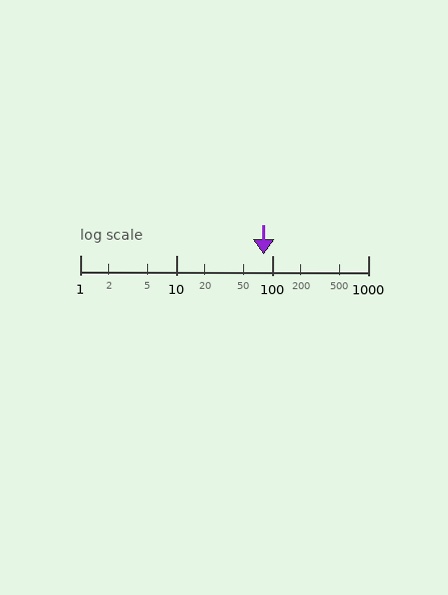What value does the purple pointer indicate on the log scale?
The pointer indicates approximately 82.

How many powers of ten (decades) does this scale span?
The scale spans 3 decades, from 1 to 1000.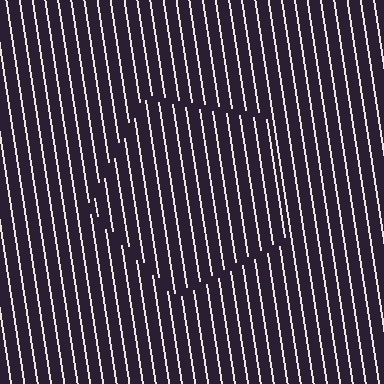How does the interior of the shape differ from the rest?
The interior of the shape contains the same grating, shifted by half a period — the contour is defined by the phase discontinuity where line-ends from the inner and outer gratings abut.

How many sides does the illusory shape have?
5 sides — the line-ends trace a pentagon.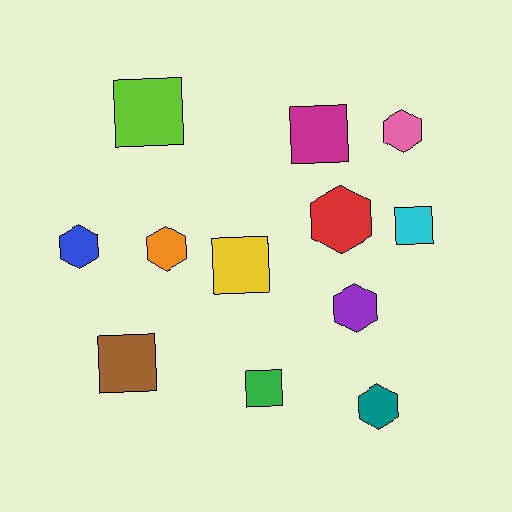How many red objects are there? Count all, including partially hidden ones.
There is 1 red object.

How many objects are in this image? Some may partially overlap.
There are 12 objects.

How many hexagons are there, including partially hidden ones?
There are 6 hexagons.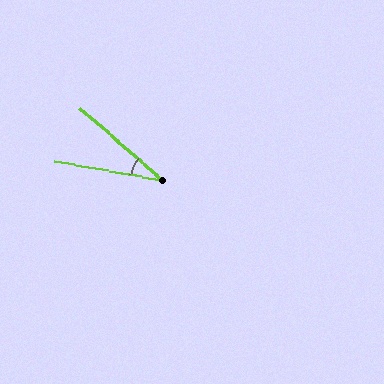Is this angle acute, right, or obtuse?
It is acute.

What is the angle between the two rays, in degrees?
Approximately 31 degrees.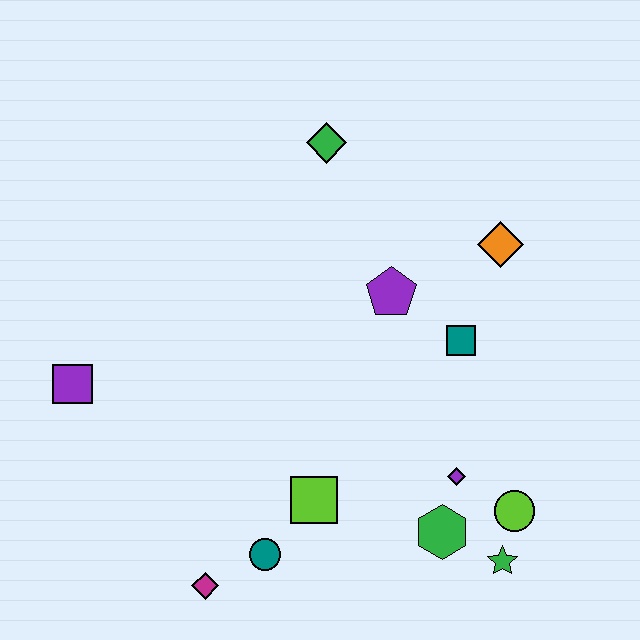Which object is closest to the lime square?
The teal circle is closest to the lime square.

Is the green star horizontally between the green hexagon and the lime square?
No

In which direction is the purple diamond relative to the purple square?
The purple diamond is to the right of the purple square.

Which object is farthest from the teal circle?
The green diamond is farthest from the teal circle.